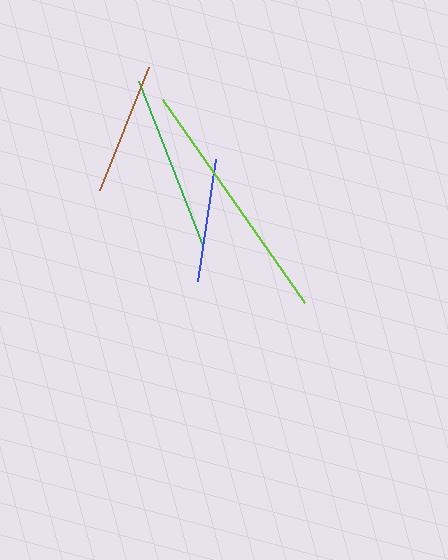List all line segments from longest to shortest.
From longest to shortest: lime, green, brown, blue.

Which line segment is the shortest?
The blue line is the shortest at approximately 123 pixels.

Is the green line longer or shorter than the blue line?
The green line is longer than the blue line.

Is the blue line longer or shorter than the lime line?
The lime line is longer than the blue line.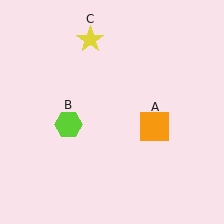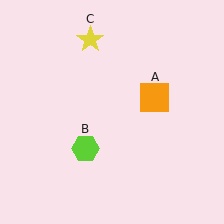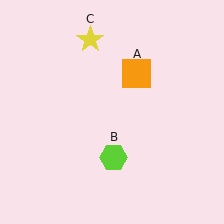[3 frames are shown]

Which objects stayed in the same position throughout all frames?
Yellow star (object C) remained stationary.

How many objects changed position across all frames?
2 objects changed position: orange square (object A), lime hexagon (object B).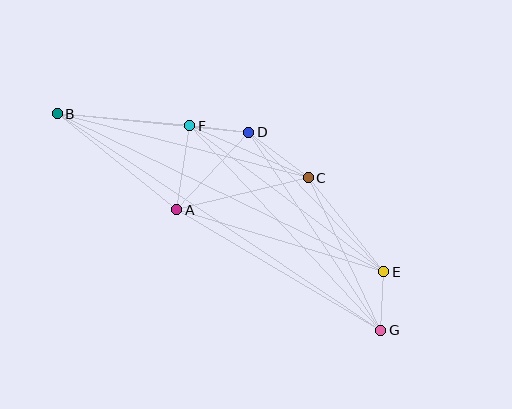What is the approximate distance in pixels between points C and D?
The distance between C and D is approximately 75 pixels.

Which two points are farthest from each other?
Points B and G are farthest from each other.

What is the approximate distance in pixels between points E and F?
The distance between E and F is approximately 243 pixels.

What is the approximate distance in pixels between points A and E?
The distance between A and E is approximately 216 pixels.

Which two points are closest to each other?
Points E and G are closest to each other.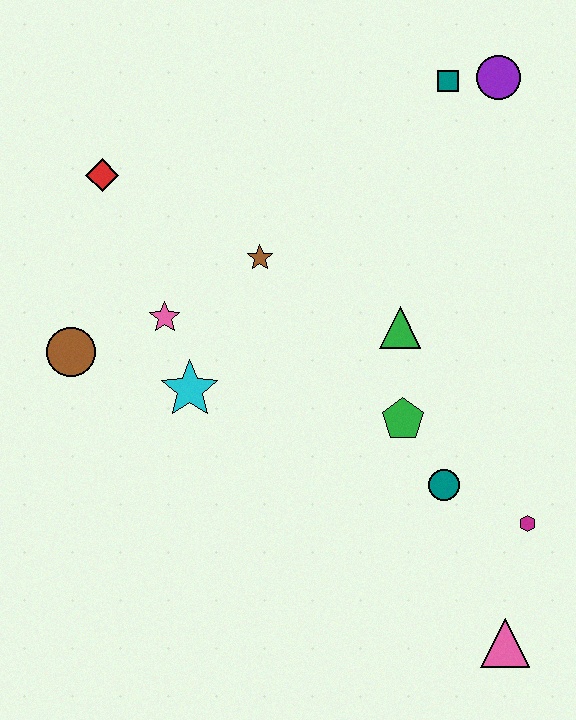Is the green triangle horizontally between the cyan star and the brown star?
No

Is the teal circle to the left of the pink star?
No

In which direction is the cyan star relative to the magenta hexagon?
The cyan star is to the left of the magenta hexagon.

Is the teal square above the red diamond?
Yes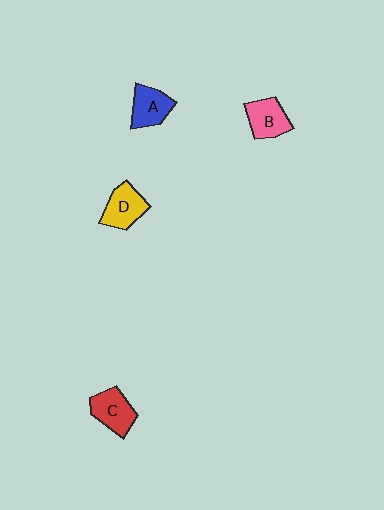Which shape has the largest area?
Shape C (red).